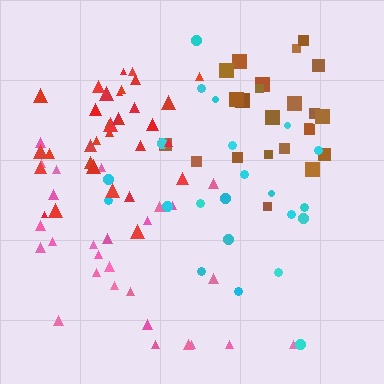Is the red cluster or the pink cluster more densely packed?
Red.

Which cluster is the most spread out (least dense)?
Cyan.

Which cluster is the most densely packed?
Red.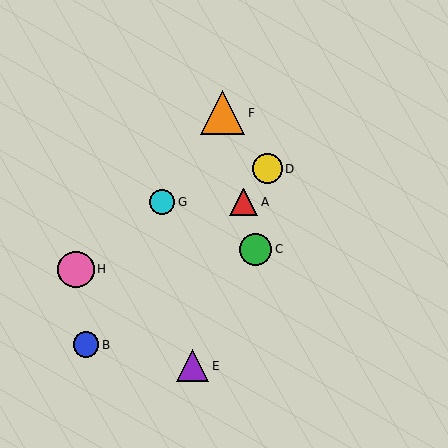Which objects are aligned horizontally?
Objects A, G are aligned horizontally.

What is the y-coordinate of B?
Object B is at y≈345.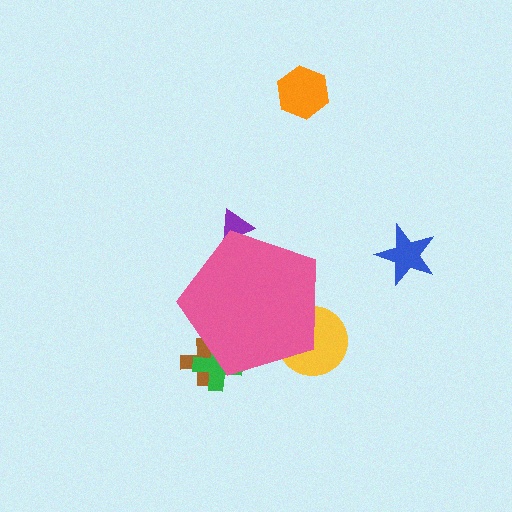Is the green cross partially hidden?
Yes, the green cross is partially hidden behind the pink pentagon.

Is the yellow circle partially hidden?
Yes, the yellow circle is partially hidden behind the pink pentagon.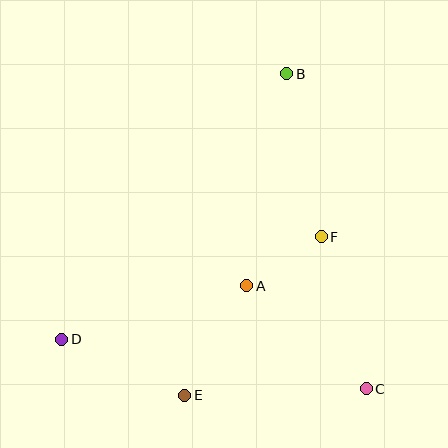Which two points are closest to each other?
Points A and F are closest to each other.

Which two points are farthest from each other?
Points B and D are farthest from each other.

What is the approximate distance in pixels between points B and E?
The distance between B and E is approximately 337 pixels.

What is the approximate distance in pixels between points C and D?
The distance between C and D is approximately 308 pixels.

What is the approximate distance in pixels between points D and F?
The distance between D and F is approximately 279 pixels.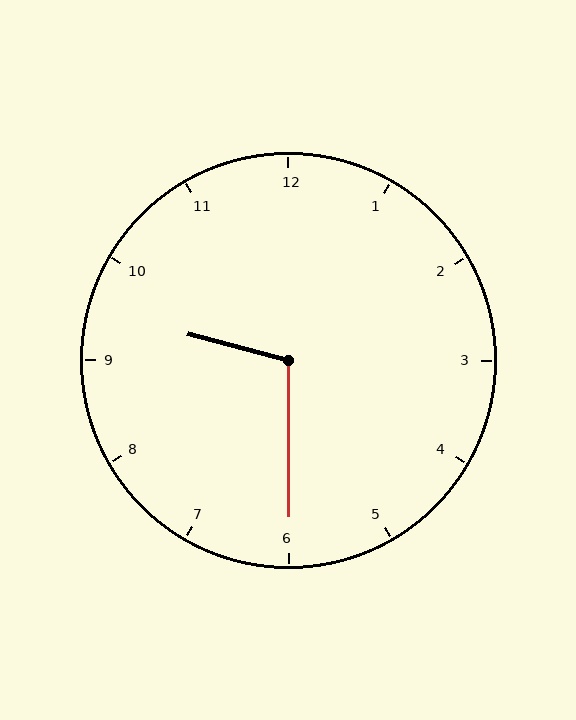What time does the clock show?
9:30.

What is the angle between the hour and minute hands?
Approximately 105 degrees.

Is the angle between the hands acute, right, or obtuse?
It is obtuse.